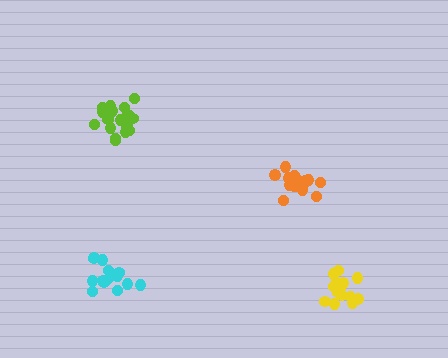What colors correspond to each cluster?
The clusters are colored: lime, orange, yellow, cyan.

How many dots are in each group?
Group 1: 17 dots, Group 2: 14 dots, Group 3: 15 dots, Group 4: 14 dots (60 total).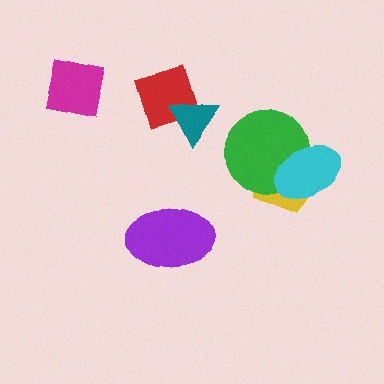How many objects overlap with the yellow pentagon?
2 objects overlap with the yellow pentagon.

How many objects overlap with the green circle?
2 objects overlap with the green circle.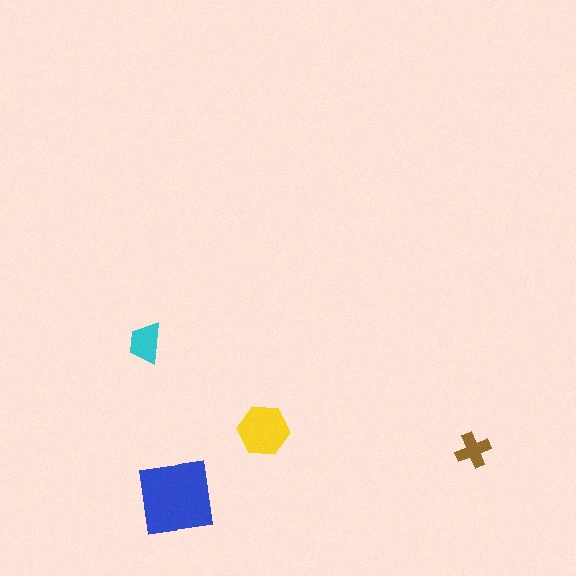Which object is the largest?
The blue square.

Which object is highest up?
The cyan trapezoid is topmost.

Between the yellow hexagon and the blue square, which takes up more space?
The blue square.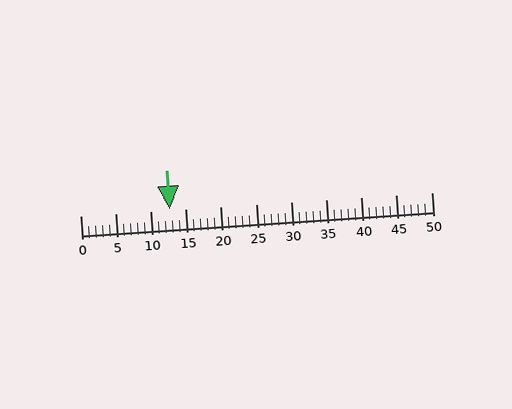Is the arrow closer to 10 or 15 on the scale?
The arrow is closer to 15.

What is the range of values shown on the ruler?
The ruler shows values from 0 to 50.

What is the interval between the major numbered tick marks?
The major tick marks are spaced 5 units apart.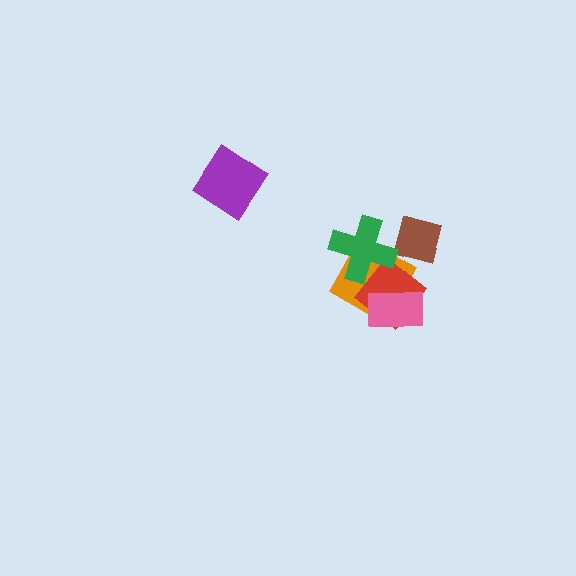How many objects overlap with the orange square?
3 objects overlap with the orange square.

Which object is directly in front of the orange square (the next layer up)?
The red diamond is directly in front of the orange square.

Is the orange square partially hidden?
Yes, it is partially covered by another shape.